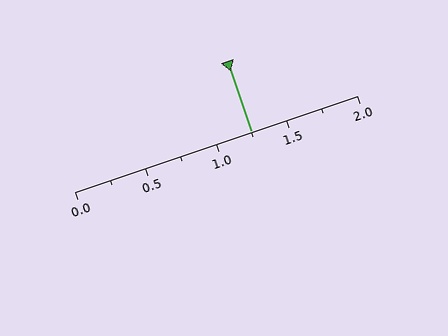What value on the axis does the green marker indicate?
The marker indicates approximately 1.25.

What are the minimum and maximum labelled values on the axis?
The axis runs from 0.0 to 2.0.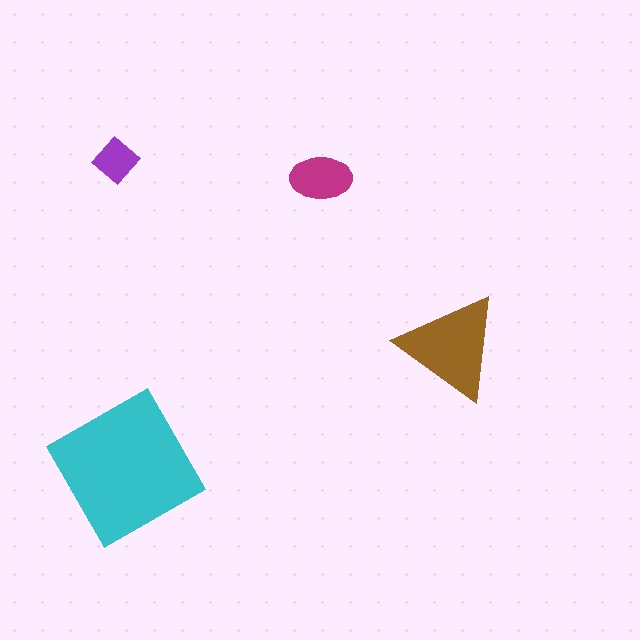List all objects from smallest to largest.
The purple diamond, the magenta ellipse, the brown triangle, the cyan square.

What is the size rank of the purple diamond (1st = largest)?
4th.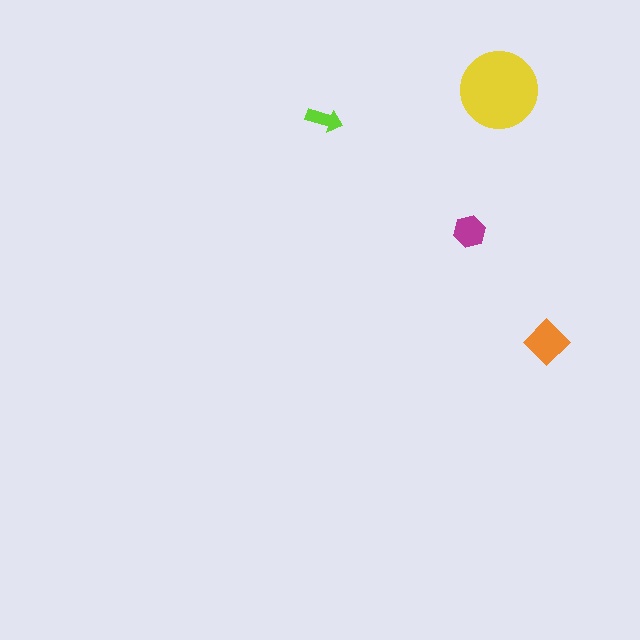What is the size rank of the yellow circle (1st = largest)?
1st.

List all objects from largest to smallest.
The yellow circle, the orange diamond, the magenta hexagon, the lime arrow.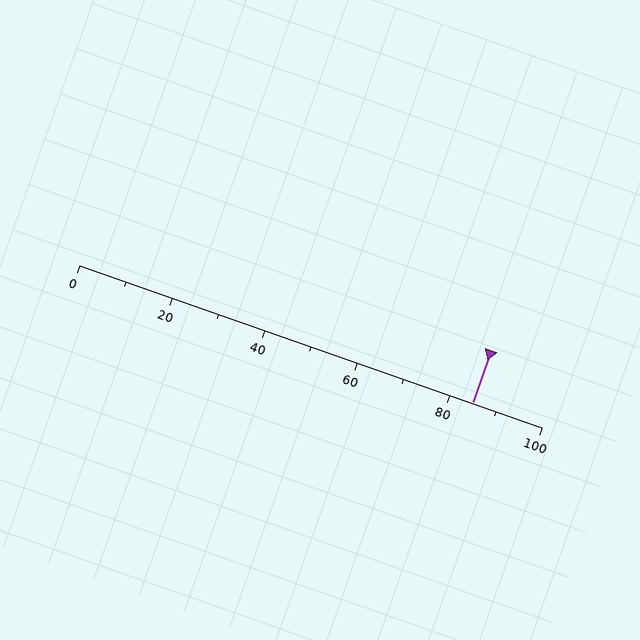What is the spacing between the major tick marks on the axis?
The major ticks are spaced 20 apart.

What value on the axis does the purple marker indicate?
The marker indicates approximately 85.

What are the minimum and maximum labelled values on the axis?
The axis runs from 0 to 100.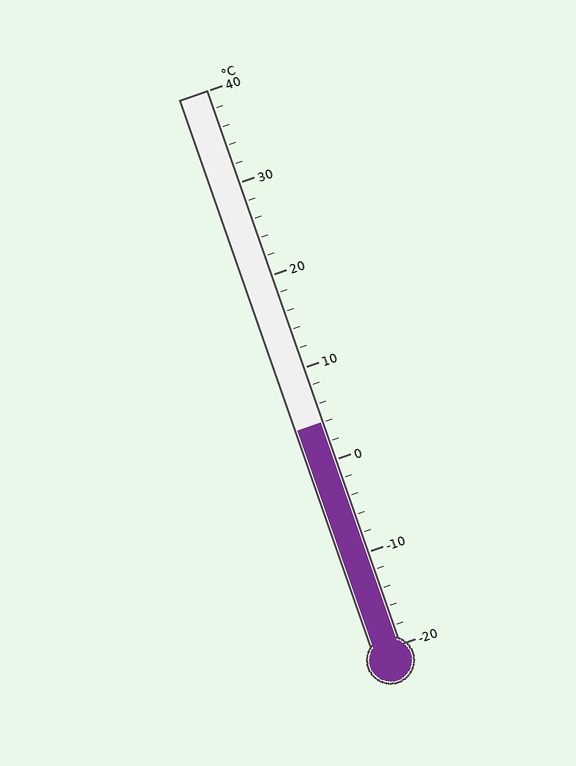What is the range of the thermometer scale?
The thermometer scale ranges from -20°C to 40°C.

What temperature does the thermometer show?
The thermometer shows approximately 4°C.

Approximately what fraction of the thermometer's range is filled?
The thermometer is filled to approximately 40% of its range.